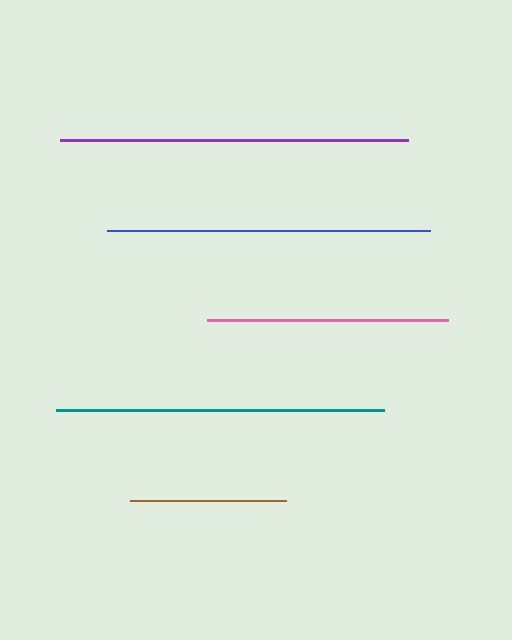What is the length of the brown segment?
The brown segment is approximately 156 pixels long.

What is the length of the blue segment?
The blue segment is approximately 323 pixels long.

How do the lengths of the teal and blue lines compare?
The teal and blue lines are approximately the same length.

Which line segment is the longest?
The purple line is the longest at approximately 347 pixels.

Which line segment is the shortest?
The brown line is the shortest at approximately 156 pixels.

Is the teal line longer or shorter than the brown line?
The teal line is longer than the brown line.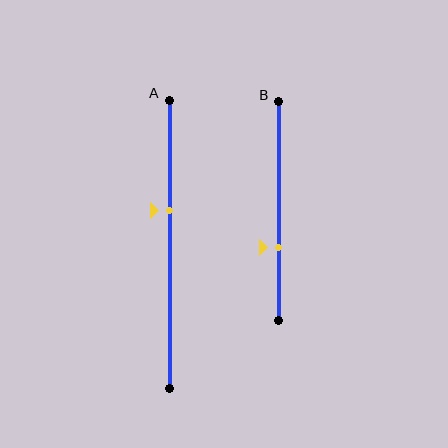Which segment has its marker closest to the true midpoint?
Segment A has its marker closest to the true midpoint.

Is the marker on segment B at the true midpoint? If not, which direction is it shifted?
No, the marker on segment B is shifted downward by about 16% of the segment length.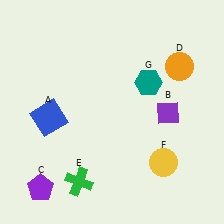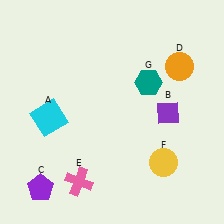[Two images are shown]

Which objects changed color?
A changed from blue to cyan. E changed from green to pink.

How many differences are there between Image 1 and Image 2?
There are 2 differences between the two images.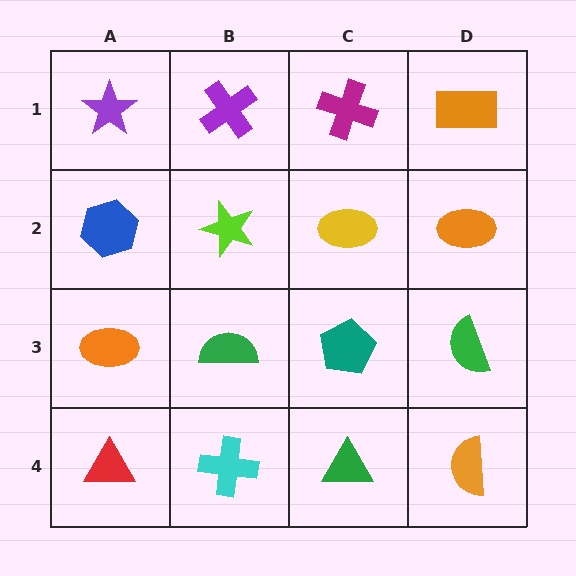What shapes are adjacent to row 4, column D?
A green semicircle (row 3, column D), a green triangle (row 4, column C).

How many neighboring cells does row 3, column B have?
4.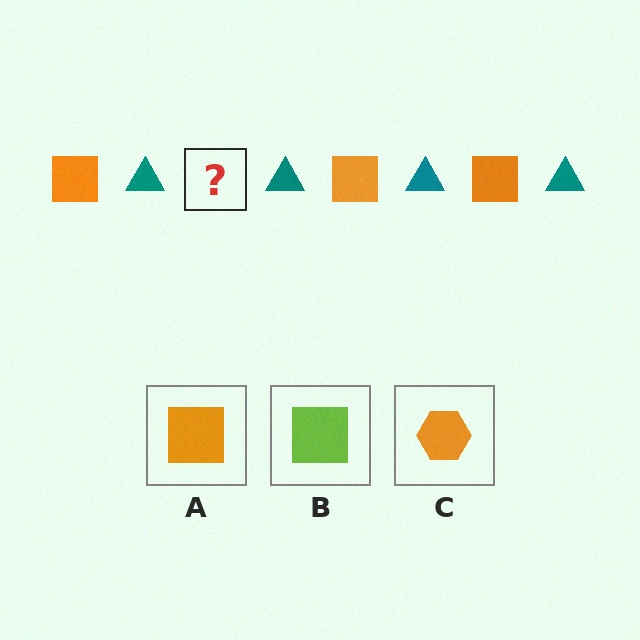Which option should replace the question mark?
Option A.